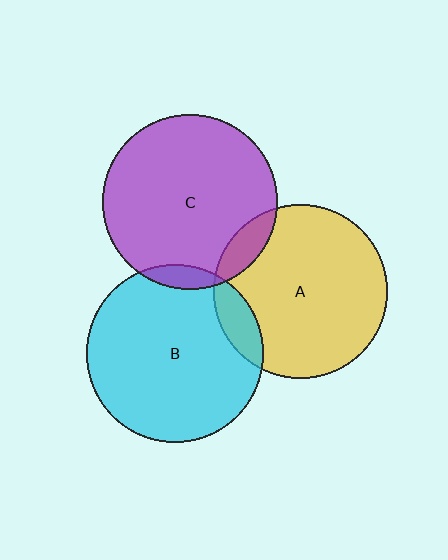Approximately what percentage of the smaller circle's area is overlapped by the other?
Approximately 5%.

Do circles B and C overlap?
Yes.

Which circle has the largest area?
Circle B (cyan).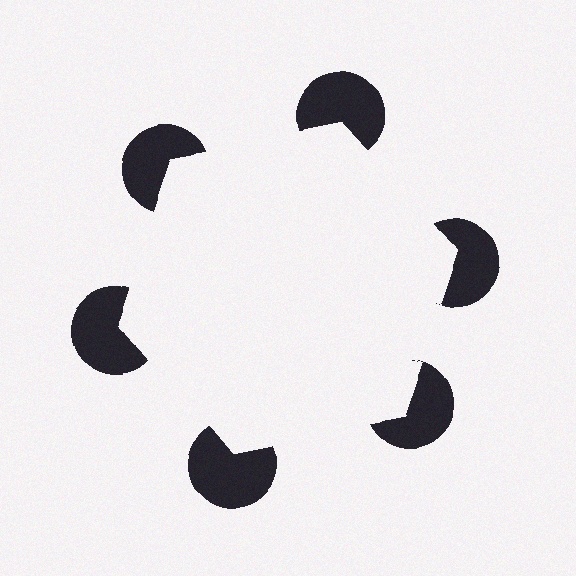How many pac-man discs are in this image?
There are 6 — one at each vertex of the illusory hexagon.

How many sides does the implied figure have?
6 sides.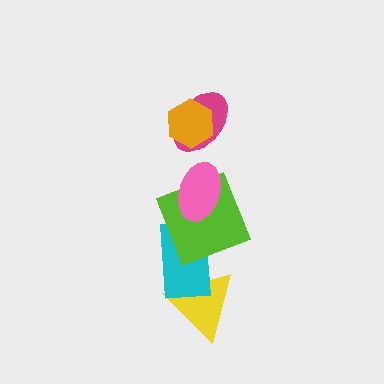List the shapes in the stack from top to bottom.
From top to bottom: the orange hexagon, the magenta ellipse, the pink ellipse, the lime square, the cyan rectangle, the yellow triangle.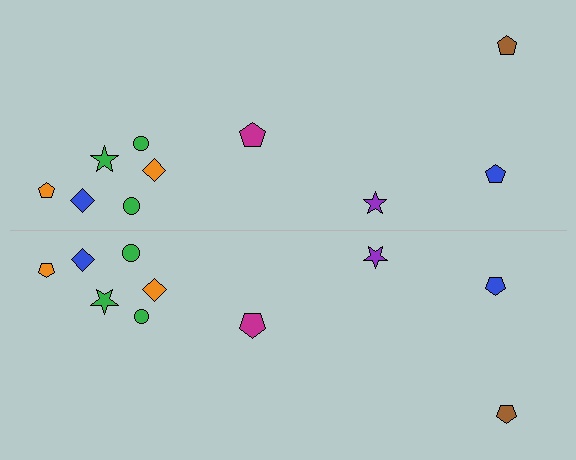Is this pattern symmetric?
Yes, this pattern has bilateral (reflection) symmetry.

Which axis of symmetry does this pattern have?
The pattern has a horizontal axis of symmetry running through the center of the image.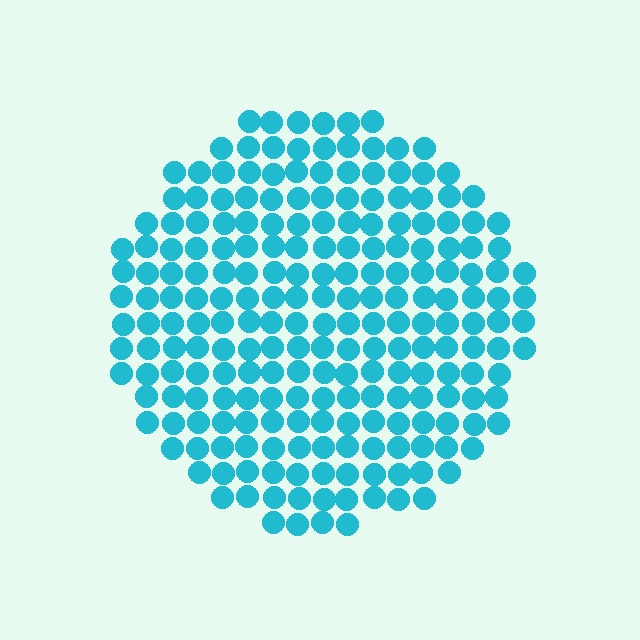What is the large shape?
The large shape is a circle.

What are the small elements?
The small elements are circles.